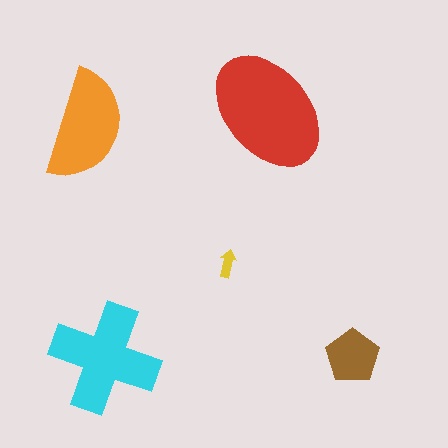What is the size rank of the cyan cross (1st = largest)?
2nd.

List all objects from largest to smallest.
The red ellipse, the cyan cross, the orange semicircle, the brown pentagon, the yellow arrow.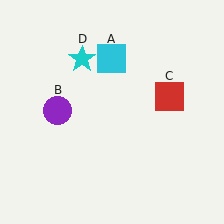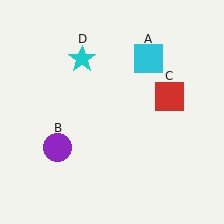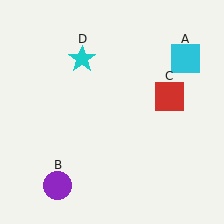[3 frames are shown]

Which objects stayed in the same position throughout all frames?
Red square (object C) and cyan star (object D) remained stationary.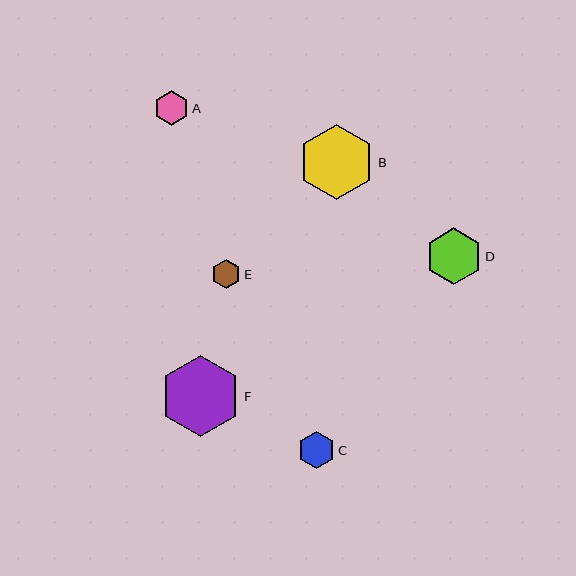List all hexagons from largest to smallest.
From largest to smallest: F, B, D, C, A, E.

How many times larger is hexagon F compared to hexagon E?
Hexagon F is approximately 2.8 times the size of hexagon E.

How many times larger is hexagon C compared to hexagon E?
Hexagon C is approximately 1.3 times the size of hexagon E.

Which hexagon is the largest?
Hexagon F is the largest with a size of approximately 82 pixels.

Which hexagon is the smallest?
Hexagon E is the smallest with a size of approximately 29 pixels.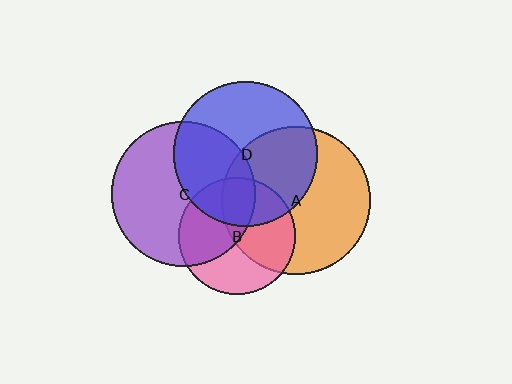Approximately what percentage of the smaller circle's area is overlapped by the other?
Approximately 15%.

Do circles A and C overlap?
Yes.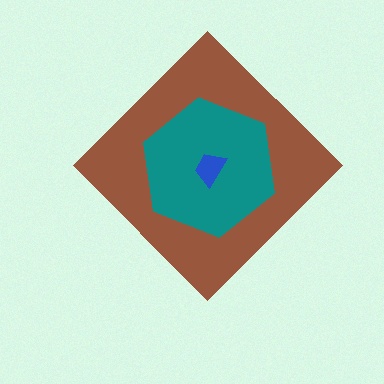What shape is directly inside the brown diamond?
The teal hexagon.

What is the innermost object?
The blue trapezoid.